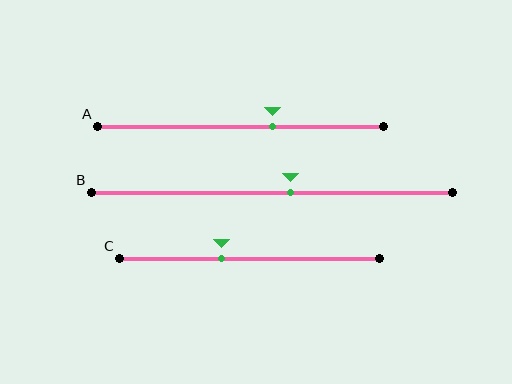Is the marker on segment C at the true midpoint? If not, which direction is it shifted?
No, the marker on segment C is shifted to the left by about 11% of the segment length.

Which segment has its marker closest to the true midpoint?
Segment B has its marker closest to the true midpoint.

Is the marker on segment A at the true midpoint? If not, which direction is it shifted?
No, the marker on segment A is shifted to the right by about 11% of the segment length.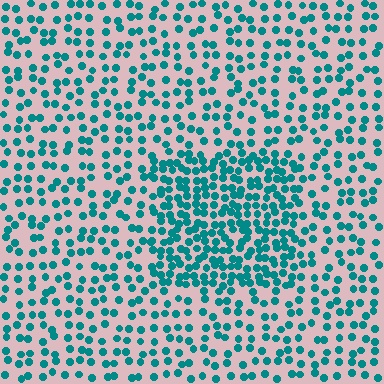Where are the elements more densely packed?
The elements are more densely packed inside the rectangle boundary.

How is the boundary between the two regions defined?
The boundary is defined by a change in element density (approximately 2.0x ratio). All elements are the same color, size, and shape.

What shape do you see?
I see a rectangle.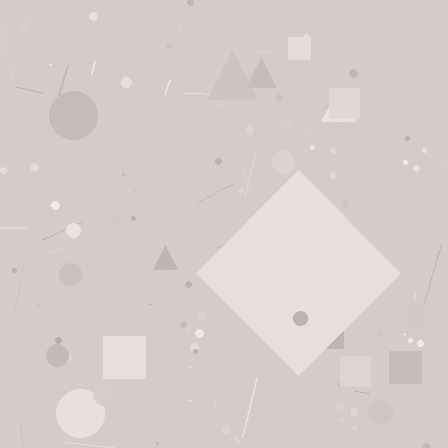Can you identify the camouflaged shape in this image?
The camouflaged shape is a diamond.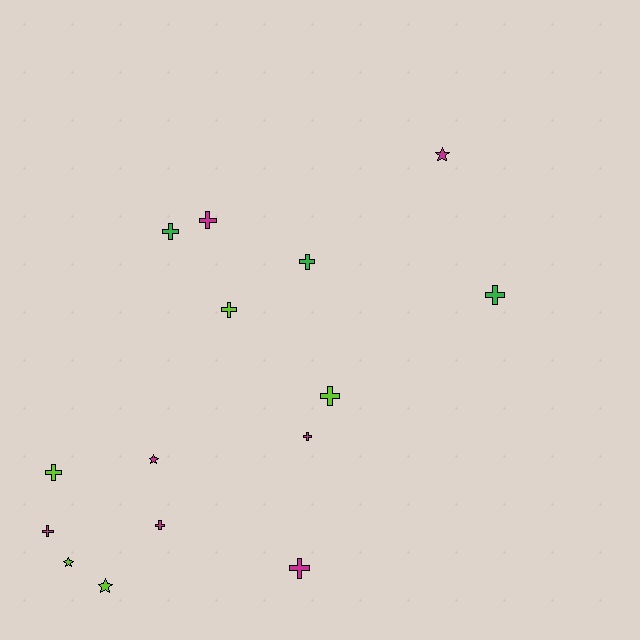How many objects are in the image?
There are 15 objects.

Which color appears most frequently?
Magenta, with 7 objects.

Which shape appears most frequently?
Cross, with 11 objects.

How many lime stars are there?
There are 2 lime stars.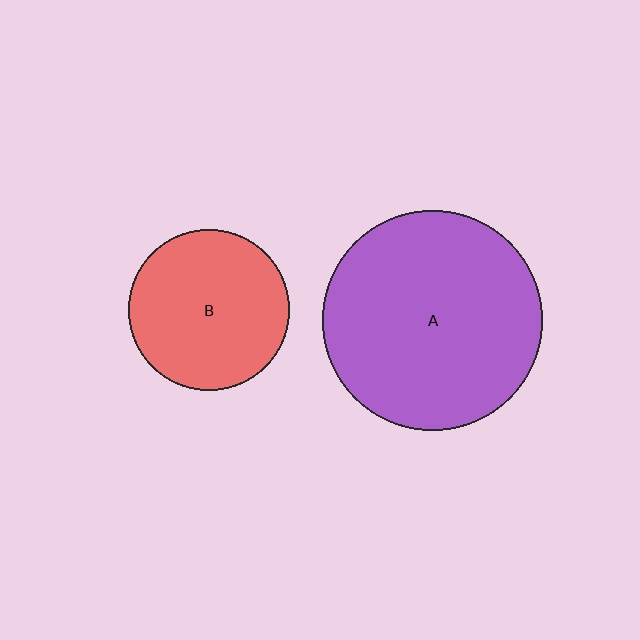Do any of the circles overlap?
No, none of the circles overlap.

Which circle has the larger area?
Circle A (purple).